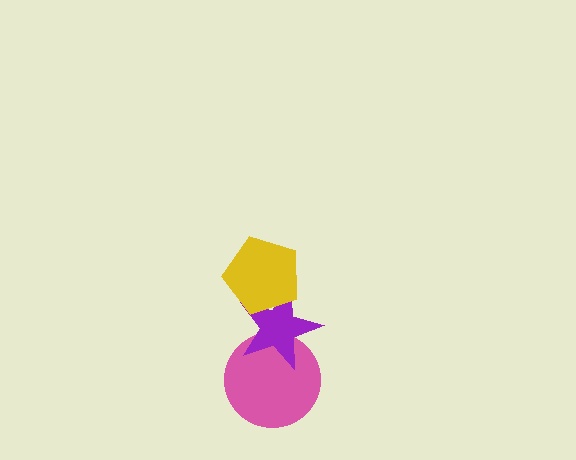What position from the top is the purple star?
The purple star is 2nd from the top.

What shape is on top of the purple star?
The yellow pentagon is on top of the purple star.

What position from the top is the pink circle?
The pink circle is 3rd from the top.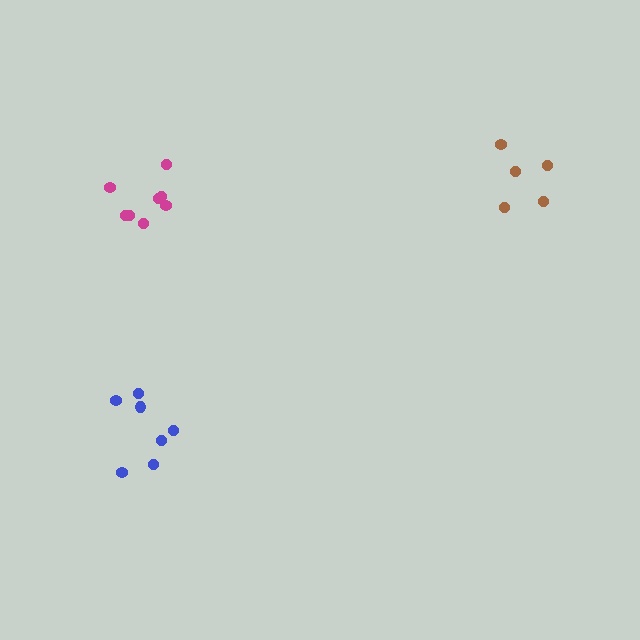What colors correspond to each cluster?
The clusters are colored: magenta, blue, brown.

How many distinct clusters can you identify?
There are 3 distinct clusters.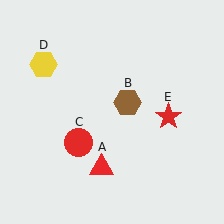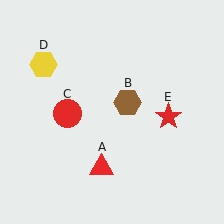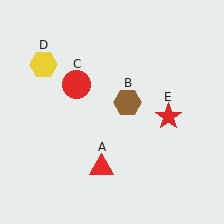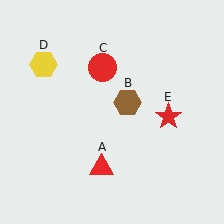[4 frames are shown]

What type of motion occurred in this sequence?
The red circle (object C) rotated clockwise around the center of the scene.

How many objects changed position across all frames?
1 object changed position: red circle (object C).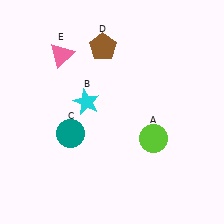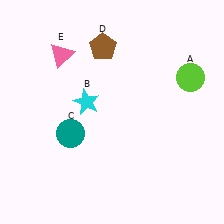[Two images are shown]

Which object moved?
The lime circle (A) moved up.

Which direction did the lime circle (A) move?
The lime circle (A) moved up.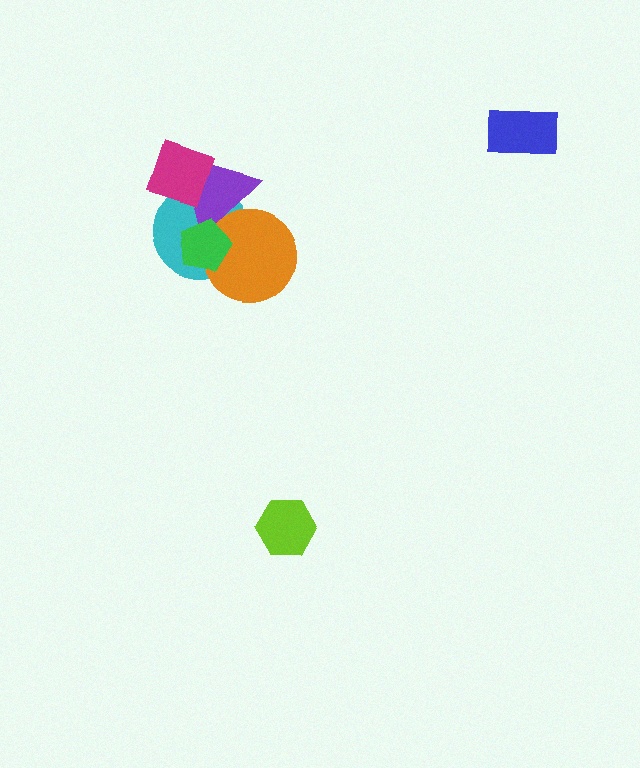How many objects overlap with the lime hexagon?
0 objects overlap with the lime hexagon.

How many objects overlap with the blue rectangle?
0 objects overlap with the blue rectangle.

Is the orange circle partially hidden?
Yes, it is partially covered by another shape.